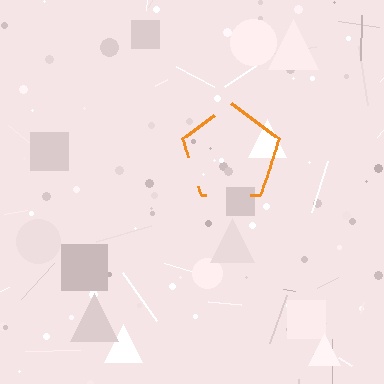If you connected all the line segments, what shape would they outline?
They would outline a pentagon.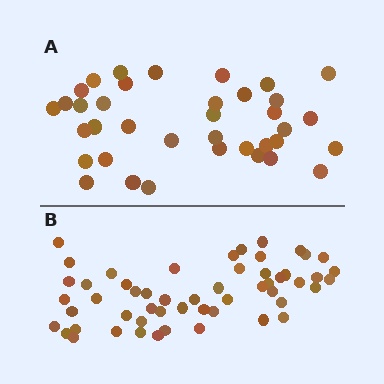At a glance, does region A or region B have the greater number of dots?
Region B (the bottom region) has more dots.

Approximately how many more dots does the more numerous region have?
Region B has approximately 15 more dots than region A.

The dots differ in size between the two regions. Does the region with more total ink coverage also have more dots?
No. Region A has more total ink coverage because its dots are larger, but region B actually contains more individual dots. Total area can be misleading — the number of items is what matters here.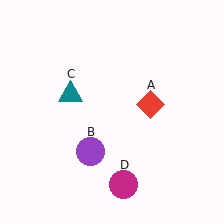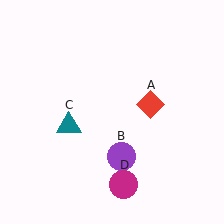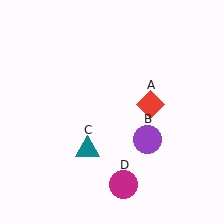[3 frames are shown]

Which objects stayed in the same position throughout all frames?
Red diamond (object A) and magenta circle (object D) remained stationary.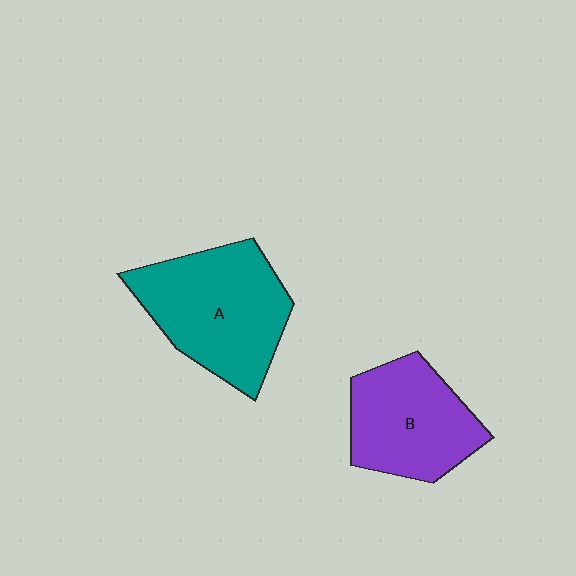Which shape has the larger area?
Shape A (teal).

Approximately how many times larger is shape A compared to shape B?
Approximately 1.2 times.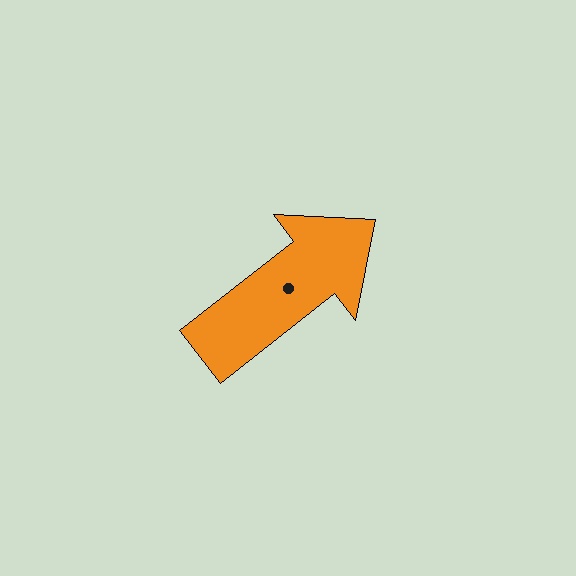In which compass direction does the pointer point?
Northeast.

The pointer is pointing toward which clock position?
Roughly 2 o'clock.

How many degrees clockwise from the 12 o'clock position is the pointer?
Approximately 52 degrees.